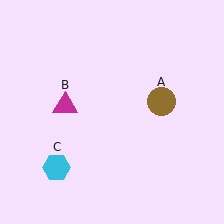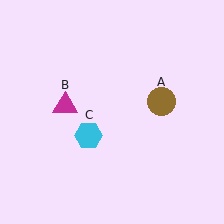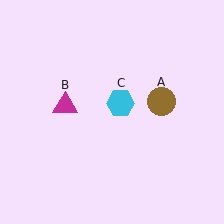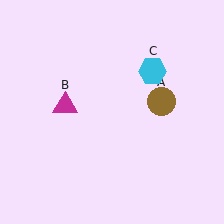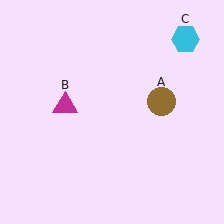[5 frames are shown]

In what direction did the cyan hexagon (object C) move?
The cyan hexagon (object C) moved up and to the right.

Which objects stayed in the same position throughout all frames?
Brown circle (object A) and magenta triangle (object B) remained stationary.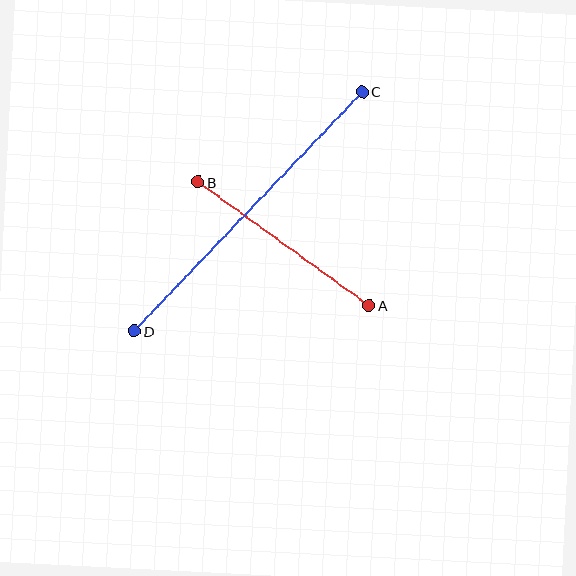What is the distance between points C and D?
The distance is approximately 330 pixels.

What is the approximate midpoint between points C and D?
The midpoint is at approximately (248, 211) pixels.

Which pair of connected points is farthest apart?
Points C and D are farthest apart.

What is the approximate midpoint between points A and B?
The midpoint is at approximately (283, 244) pixels.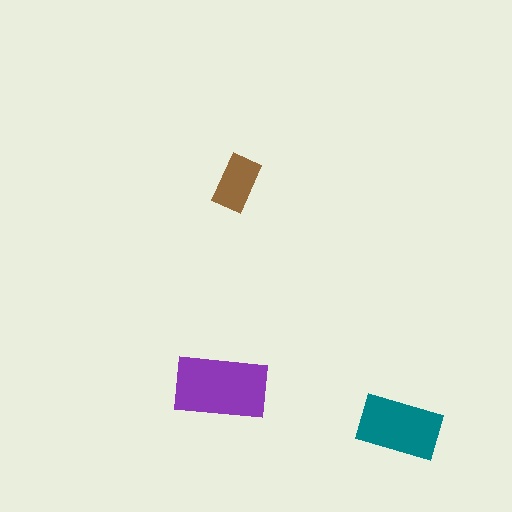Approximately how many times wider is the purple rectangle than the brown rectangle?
About 1.5 times wider.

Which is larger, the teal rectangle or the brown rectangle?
The teal one.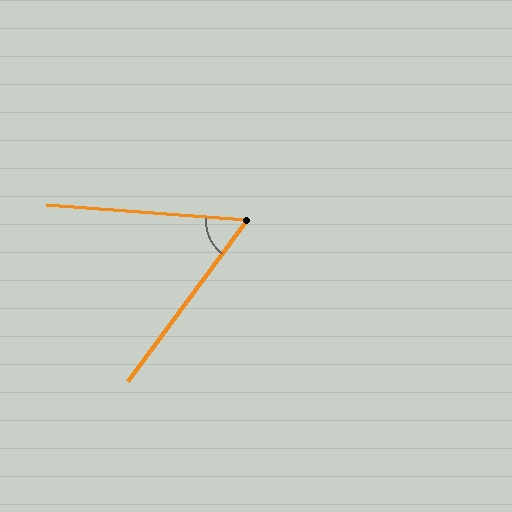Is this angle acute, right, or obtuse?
It is acute.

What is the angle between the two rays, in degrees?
Approximately 58 degrees.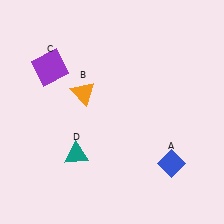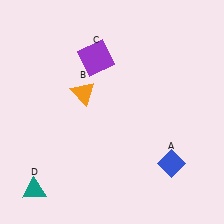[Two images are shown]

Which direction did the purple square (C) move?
The purple square (C) moved right.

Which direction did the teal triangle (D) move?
The teal triangle (D) moved left.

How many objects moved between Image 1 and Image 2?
2 objects moved between the two images.